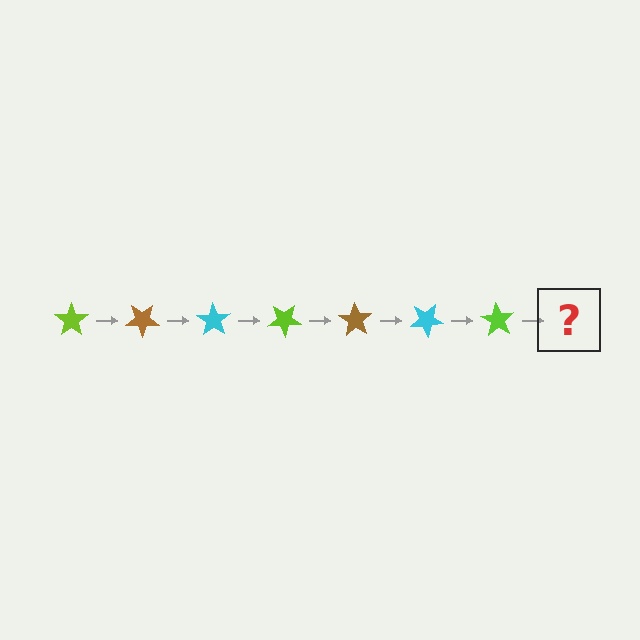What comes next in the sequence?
The next element should be a brown star, rotated 245 degrees from the start.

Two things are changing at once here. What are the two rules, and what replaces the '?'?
The two rules are that it rotates 35 degrees each step and the color cycles through lime, brown, and cyan. The '?' should be a brown star, rotated 245 degrees from the start.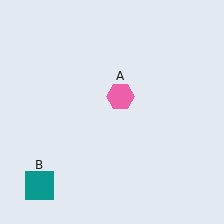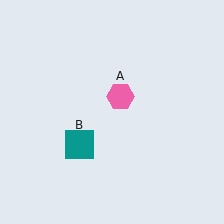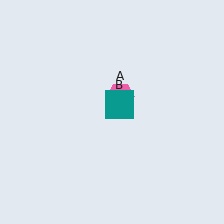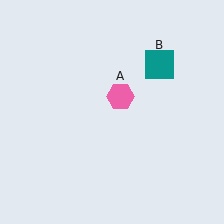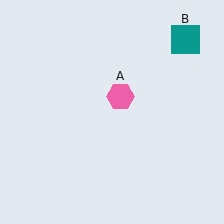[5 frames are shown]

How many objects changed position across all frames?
1 object changed position: teal square (object B).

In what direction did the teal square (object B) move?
The teal square (object B) moved up and to the right.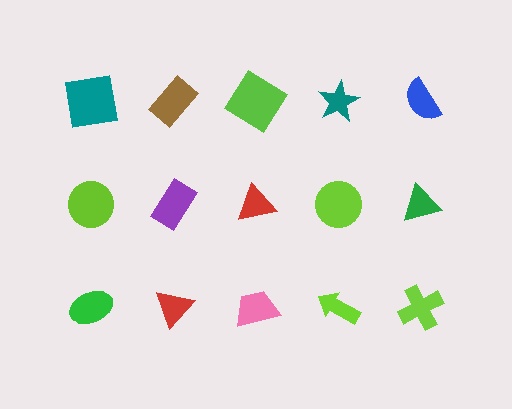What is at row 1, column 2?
A brown rectangle.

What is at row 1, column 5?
A blue semicircle.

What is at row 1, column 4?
A teal star.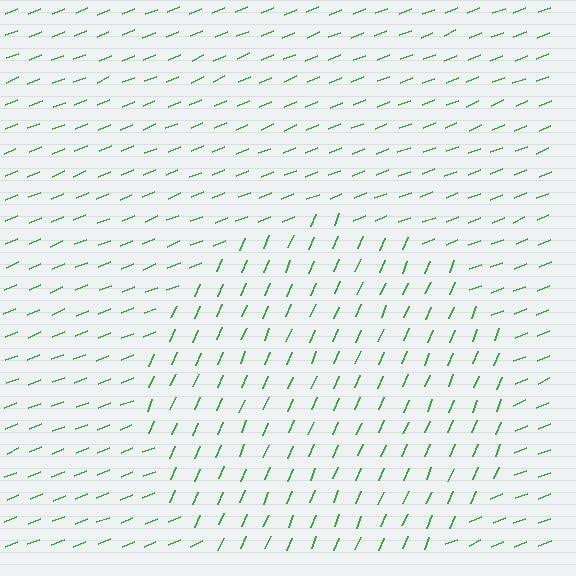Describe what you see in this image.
The image is filled with small green line segments. A circle region in the image has lines oriented differently from the surrounding lines, creating a visible texture boundary.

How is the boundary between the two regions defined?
The boundary is defined purely by a change in line orientation (approximately 45 degrees difference). All lines are the same color and thickness.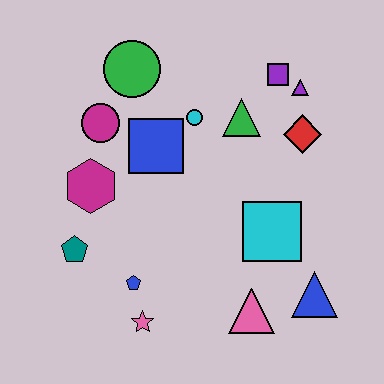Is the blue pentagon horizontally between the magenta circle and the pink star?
Yes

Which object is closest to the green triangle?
The cyan circle is closest to the green triangle.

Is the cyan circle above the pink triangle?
Yes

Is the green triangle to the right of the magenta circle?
Yes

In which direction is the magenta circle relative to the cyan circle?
The magenta circle is to the left of the cyan circle.